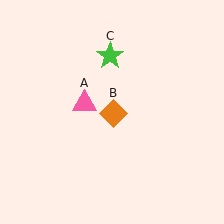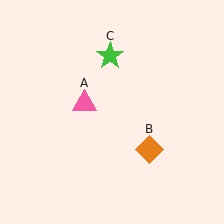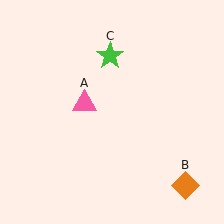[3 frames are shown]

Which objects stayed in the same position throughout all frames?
Pink triangle (object A) and green star (object C) remained stationary.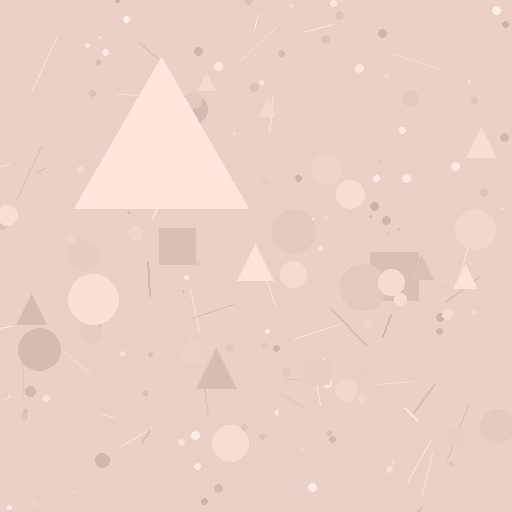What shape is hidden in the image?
A triangle is hidden in the image.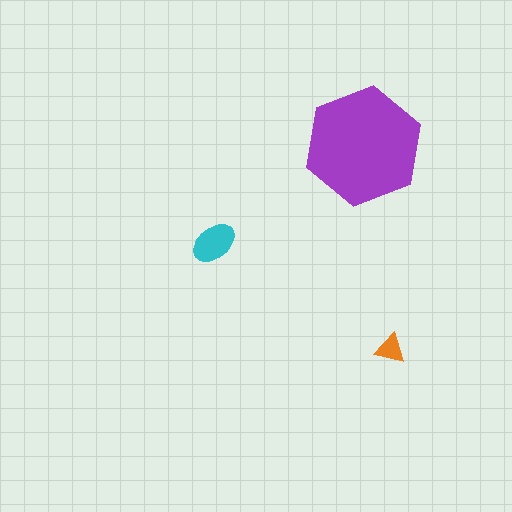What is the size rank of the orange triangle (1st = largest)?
3rd.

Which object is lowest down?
The orange triangle is bottommost.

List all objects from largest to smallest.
The purple hexagon, the cyan ellipse, the orange triangle.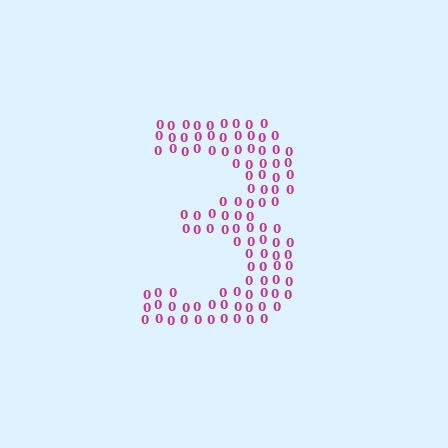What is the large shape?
The large shape is the digit 3.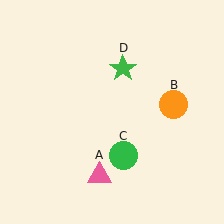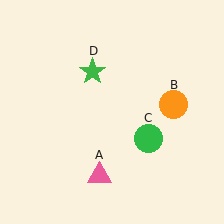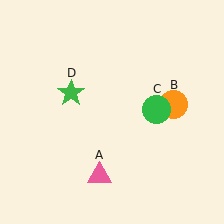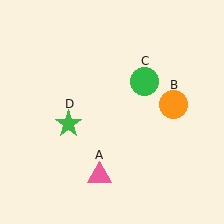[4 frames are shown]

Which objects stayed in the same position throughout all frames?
Pink triangle (object A) and orange circle (object B) remained stationary.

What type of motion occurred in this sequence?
The green circle (object C), green star (object D) rotated counterclockwise around the center of the scene.